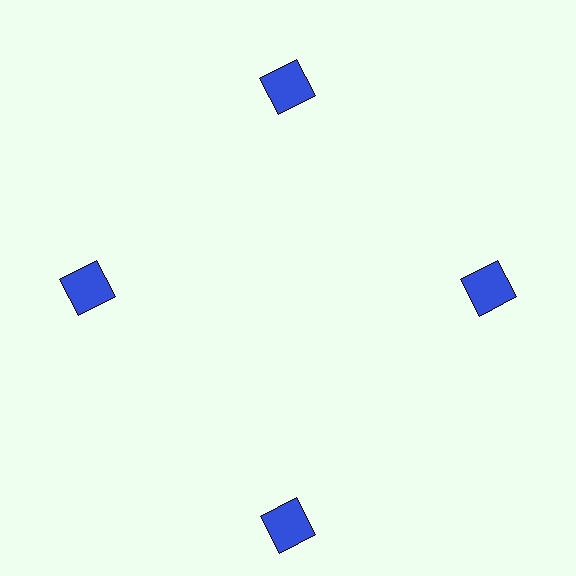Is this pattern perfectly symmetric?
No. The 4 blue squares are arranged in a ring, but one element near the 6 o'clock position is pushed outward from the center, breaking the 4-fold rotational symmetry.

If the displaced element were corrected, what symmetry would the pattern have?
It would have 4-fold rotational symmetry — the pattern would map onto itself every 90 degrees.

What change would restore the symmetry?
The symmetry would be restored by moving it inward, back onto the ring so that all 4 squares sit at equal angles and equal distance from the center.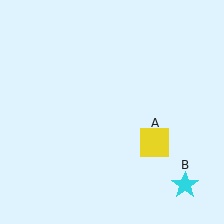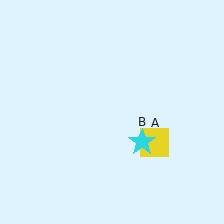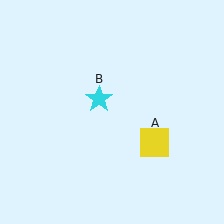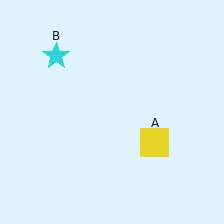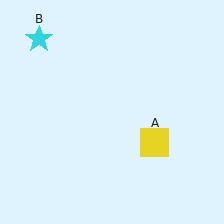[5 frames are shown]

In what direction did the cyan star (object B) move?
The cyan star (object B) moved up and to the left.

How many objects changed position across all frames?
1 object changed position: cyan star (object B).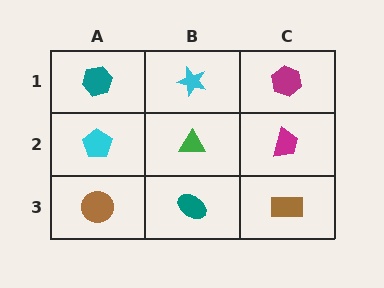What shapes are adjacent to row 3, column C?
A magenta trapezoid (row 2, column C), a teal ellipse (row 3, column B).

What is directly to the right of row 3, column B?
A brown rectangle.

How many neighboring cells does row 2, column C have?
3.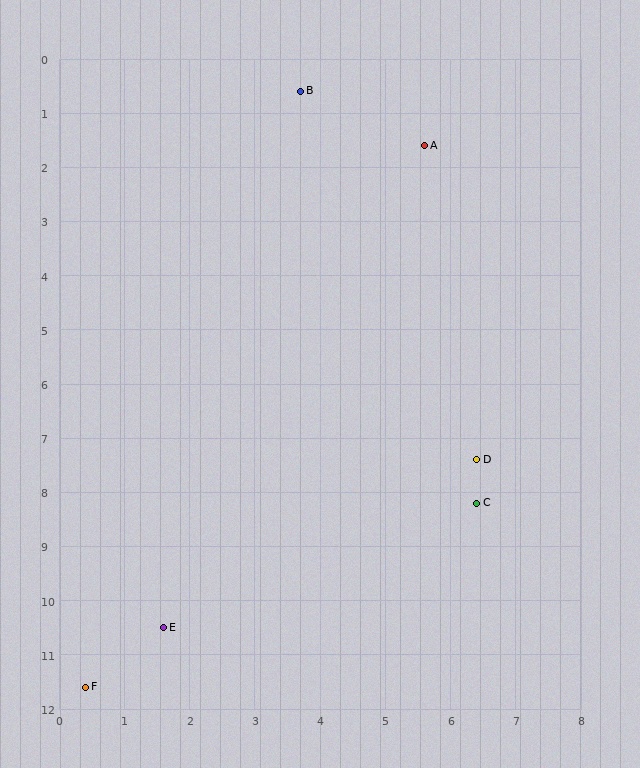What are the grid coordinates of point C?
Point C is at approximately (6.4, 8.2).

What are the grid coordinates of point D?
Point D is at approximately (6.4, 7.4).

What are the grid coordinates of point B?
Point B is at approximately (3.7, 0.6).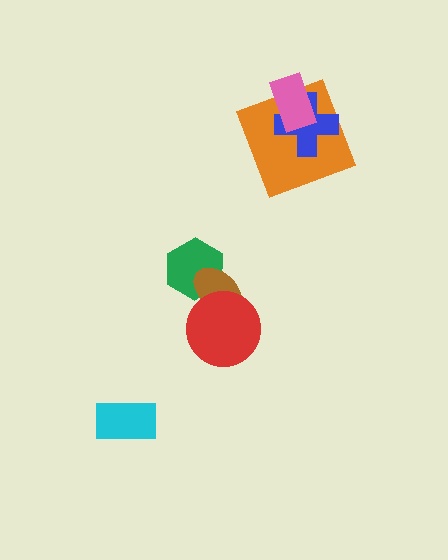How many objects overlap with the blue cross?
2 objects overlap with the blue cross.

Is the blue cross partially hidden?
Yes, it is partially covered by another shape.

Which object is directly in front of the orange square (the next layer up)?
The blue cross is directly in front of the orange square.